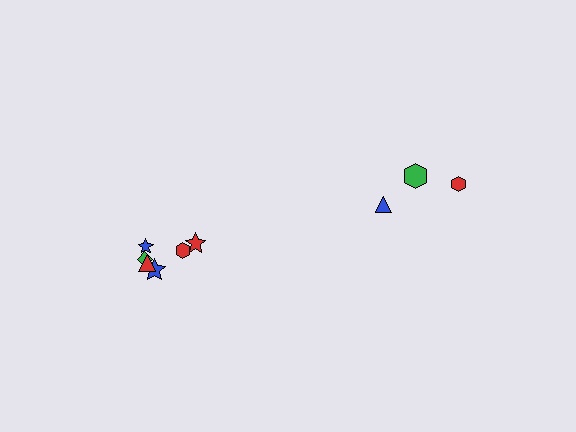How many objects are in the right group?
There are 3 objects.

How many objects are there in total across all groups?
There are 9 objects.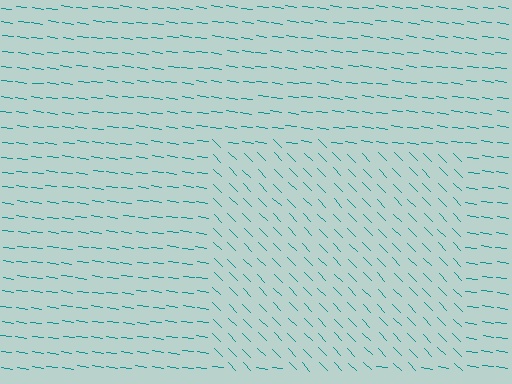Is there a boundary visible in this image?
Yes, there is a texture boundary formed by a change in line orientation.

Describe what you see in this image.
The image is filled with small teal line segments. A rectangle region in the image has lines oriented differently from the surrounding lines, creating a visible texture boundary.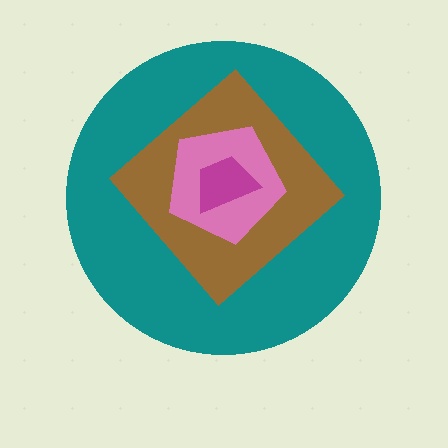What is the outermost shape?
The teal circle.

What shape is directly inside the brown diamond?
The pink pentagon.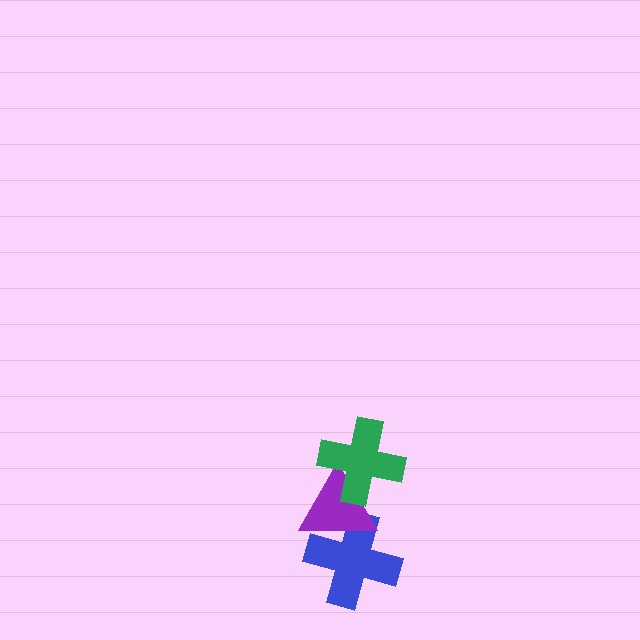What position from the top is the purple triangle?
The purple triangle is 2nd from the top.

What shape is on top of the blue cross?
The purple triangle is on top of the blue cross.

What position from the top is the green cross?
The green cross is 1st from the top.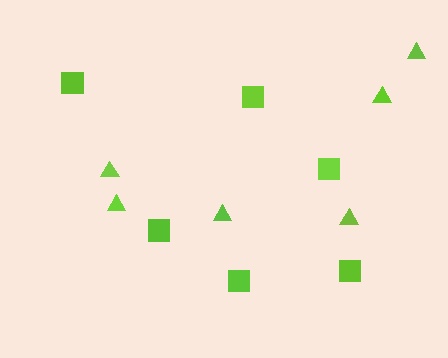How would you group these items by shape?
There are 2 groups: one group of triangles (6) and one group of squares (6).